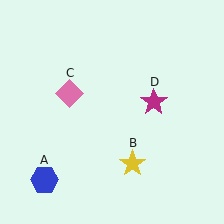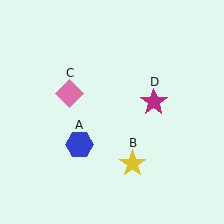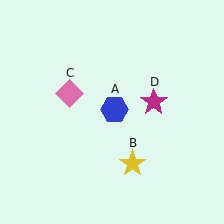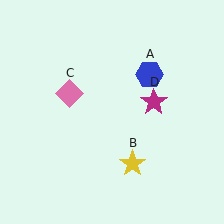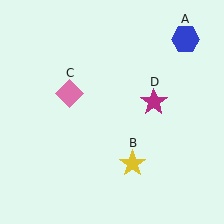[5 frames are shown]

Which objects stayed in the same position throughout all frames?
Yellow star (object B) and pink diamond (object C) and magenta star (object D) remained stationary.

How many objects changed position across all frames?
1 object changed position: blue hexagon (object A).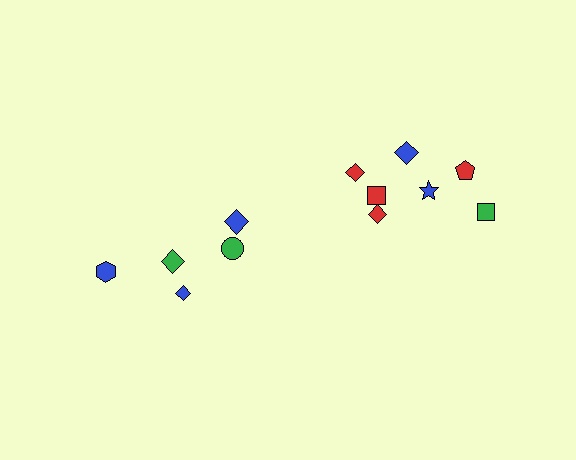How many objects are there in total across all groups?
There are 12 objects.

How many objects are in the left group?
There are 5 objects.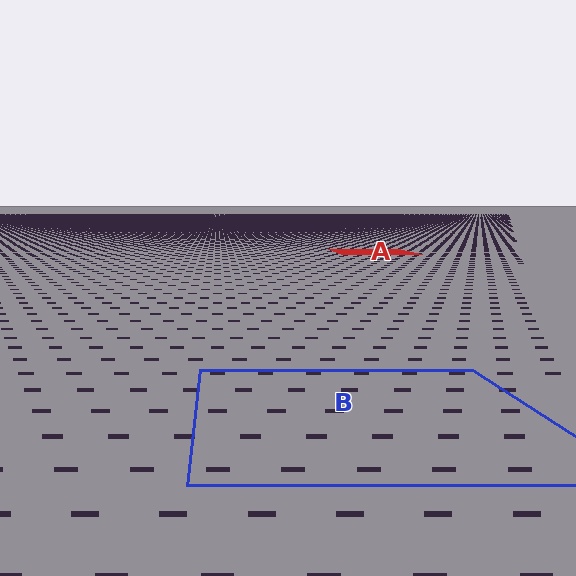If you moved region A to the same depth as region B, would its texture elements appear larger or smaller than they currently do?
They would appear larger. At a closer depth, the same texture elements are projected at a bigger on-screen size.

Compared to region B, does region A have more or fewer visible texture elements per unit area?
Region A has more texture elements per unit area — they are packed more densely because it is farther away.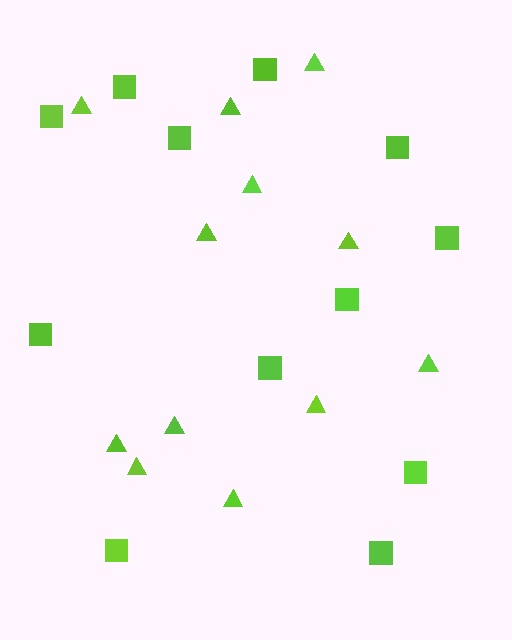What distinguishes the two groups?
There are 2 groups: one group of triangles (12) and one group of squares (12).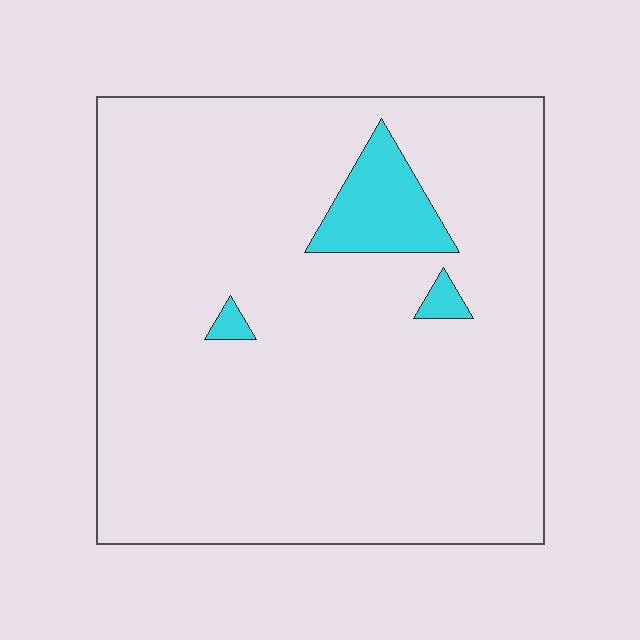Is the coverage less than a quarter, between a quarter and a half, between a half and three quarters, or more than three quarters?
Less than a quarter.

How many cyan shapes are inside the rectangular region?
3.